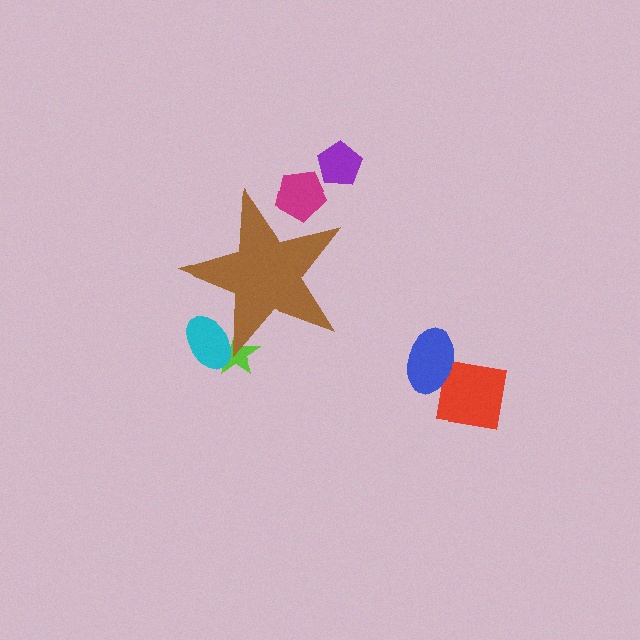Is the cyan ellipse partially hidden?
Yes, the cyan ellipse is partially hidden behind the brown star.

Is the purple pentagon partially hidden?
No, the purple pentagon is fully visible.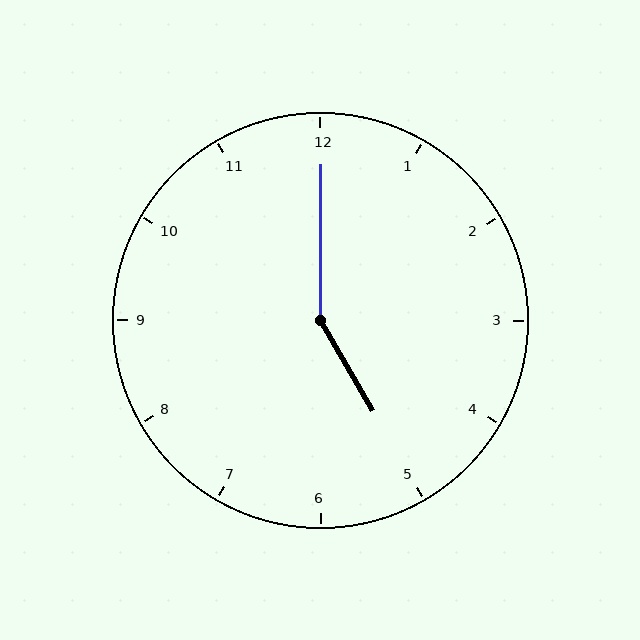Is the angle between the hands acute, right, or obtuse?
It is obtuse.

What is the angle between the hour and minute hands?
Approximately 150 degrees.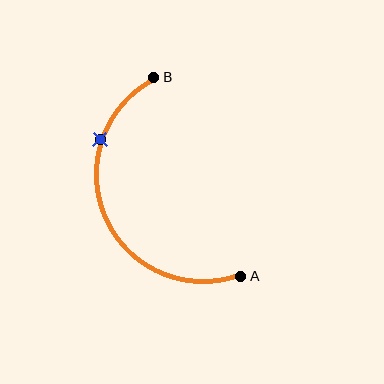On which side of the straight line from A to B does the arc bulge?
The arc bulges to the left of the straight line connecting A and B.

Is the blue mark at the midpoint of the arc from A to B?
No. The blue mark lies on the arc but is closer to endpoint B. The arc midpoint would be at the point on the curve equidistant along the arc from both A and B.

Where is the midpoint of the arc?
The arc midpoint is the point on the curve farthest from the straight line joining A and B. It sits to the left of that line.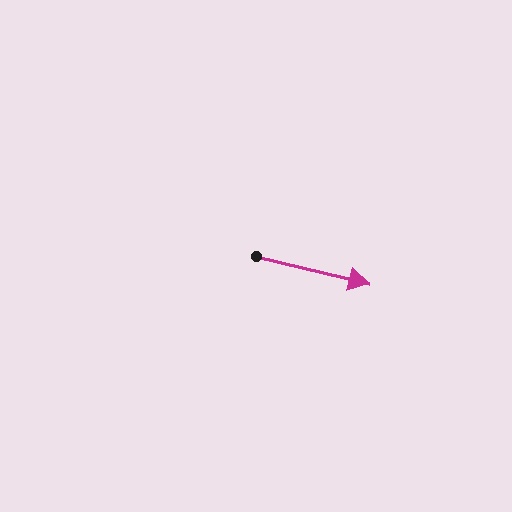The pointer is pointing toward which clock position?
Roughly 3 o'clock.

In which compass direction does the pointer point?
East.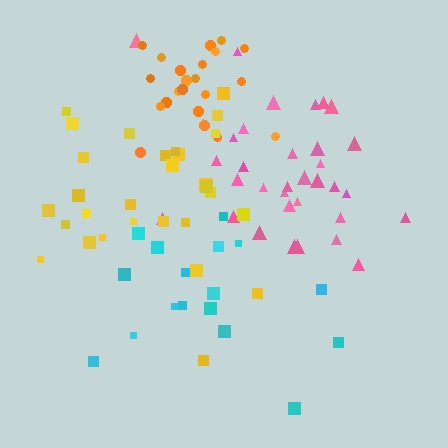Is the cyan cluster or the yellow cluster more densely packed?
Yellow.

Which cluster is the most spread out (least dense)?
Cyan.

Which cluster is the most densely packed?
Orange.